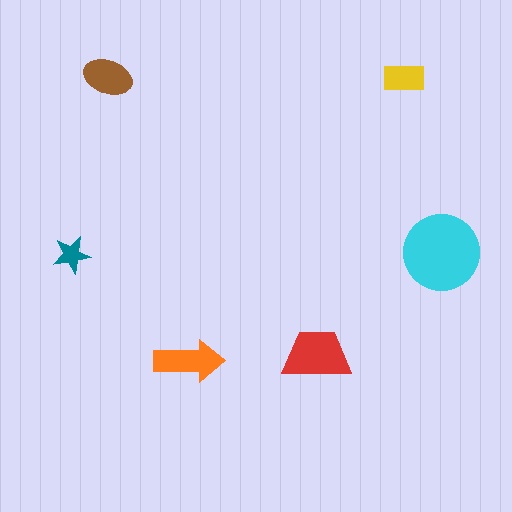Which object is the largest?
The cyan circle.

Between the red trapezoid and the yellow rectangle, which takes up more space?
The red trapezoid.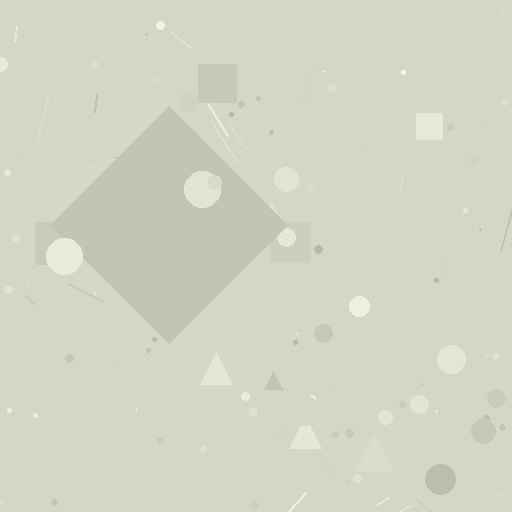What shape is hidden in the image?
A diamond is hidden in the image.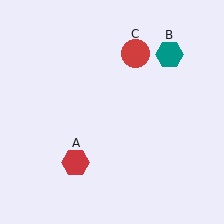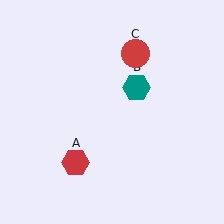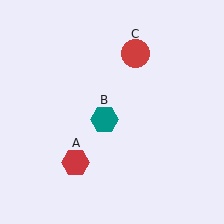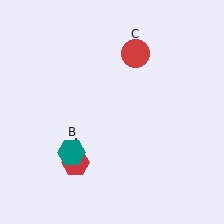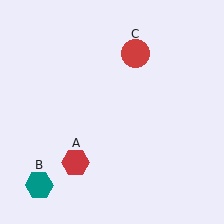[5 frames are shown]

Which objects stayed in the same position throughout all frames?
Red hexagon (object A) and red circle (object C) remained stationary.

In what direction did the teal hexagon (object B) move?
The teal hexagon (object B) moved down and to the left.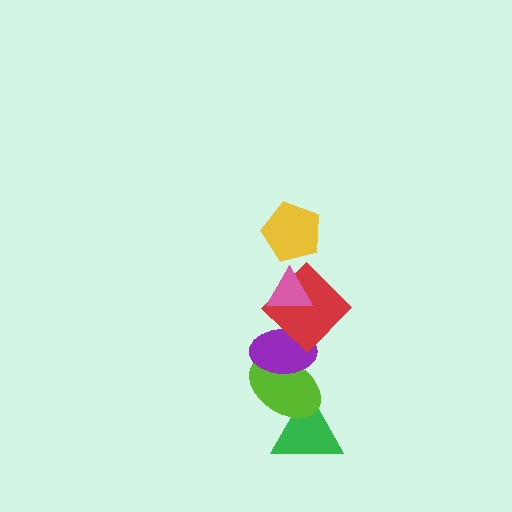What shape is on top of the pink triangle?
The yellow pentagon is on top of the pink triangle.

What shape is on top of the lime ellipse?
The purple ellipse is on top of the lime ellipse.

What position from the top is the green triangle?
The green triangle is 6th from the top.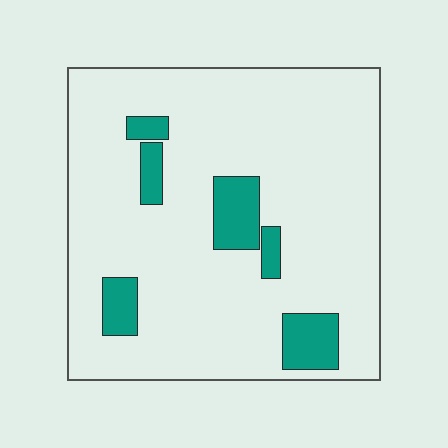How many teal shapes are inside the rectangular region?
6.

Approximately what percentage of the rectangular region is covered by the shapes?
Approximately 15%.